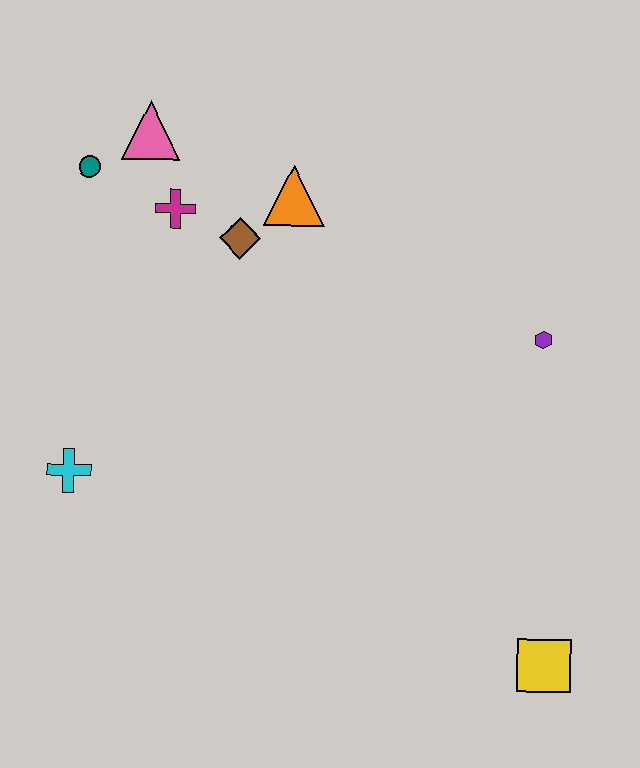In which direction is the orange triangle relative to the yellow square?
The orange triangle is above the yellow square.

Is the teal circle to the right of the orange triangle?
No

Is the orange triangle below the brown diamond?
No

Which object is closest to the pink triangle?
The teal circle is closest to the pink triangle.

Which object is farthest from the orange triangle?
The yellow square is farthest from the orange triangle.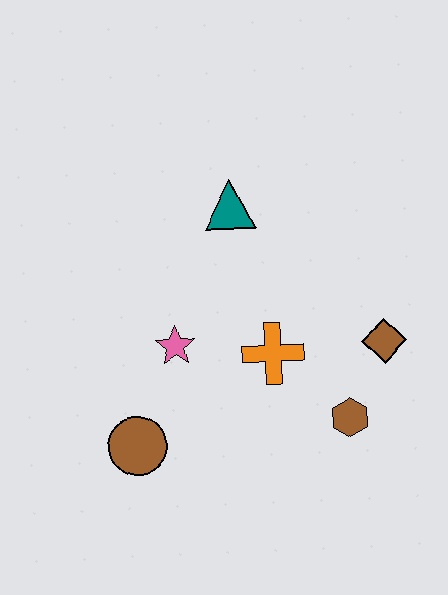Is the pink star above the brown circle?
Yes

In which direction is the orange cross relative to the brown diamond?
The orange cross is to the left of the brown diamond.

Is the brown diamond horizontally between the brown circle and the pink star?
No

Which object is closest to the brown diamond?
The brown hexagon is closest to the brown diamond.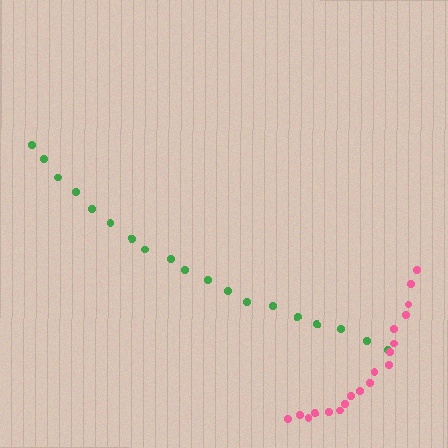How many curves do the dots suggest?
There are 2 distinct paths.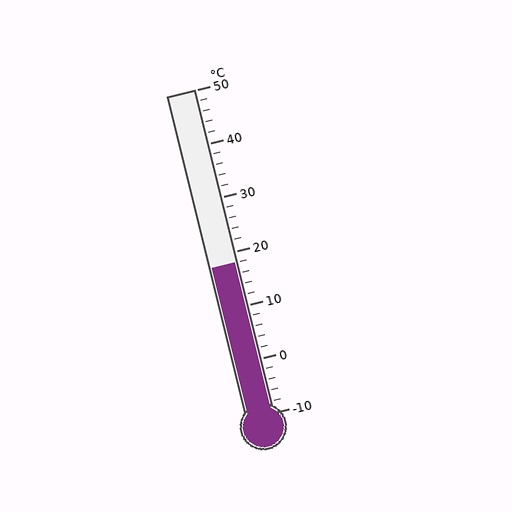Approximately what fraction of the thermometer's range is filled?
The thermometer is filled to approximately 45% of its range.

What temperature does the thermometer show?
The thermometer shows approximately 18°C.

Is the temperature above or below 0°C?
The temperature is above 0°C.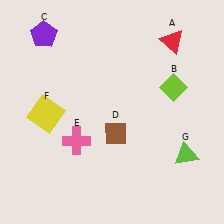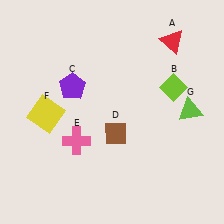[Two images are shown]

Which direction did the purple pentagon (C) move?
The purple pentagon (C) moved down.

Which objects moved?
The objects that moved are: the purple pentagon (C), the lime triangle (G).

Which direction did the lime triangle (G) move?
The lime triangle (G) moved up.